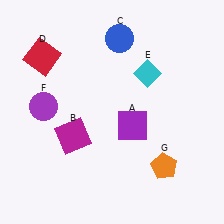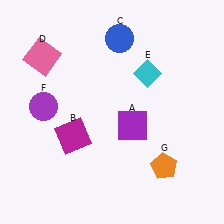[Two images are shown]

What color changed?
The square (D) changed from red in Image 1 to pink in Image 2.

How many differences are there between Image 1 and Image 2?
There is 1 difference between the two images.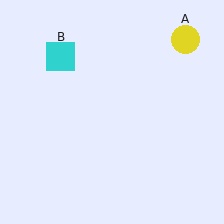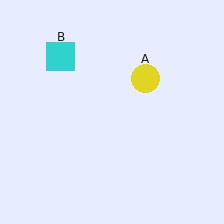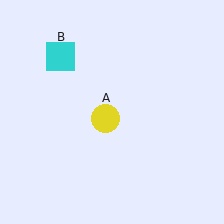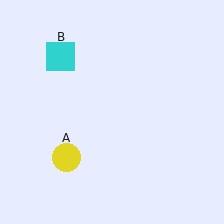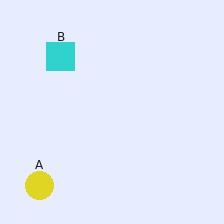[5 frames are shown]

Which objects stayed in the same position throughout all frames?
Cyan square (object B) remained stationary.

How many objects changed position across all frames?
1 object changed position: yellow circle (object A).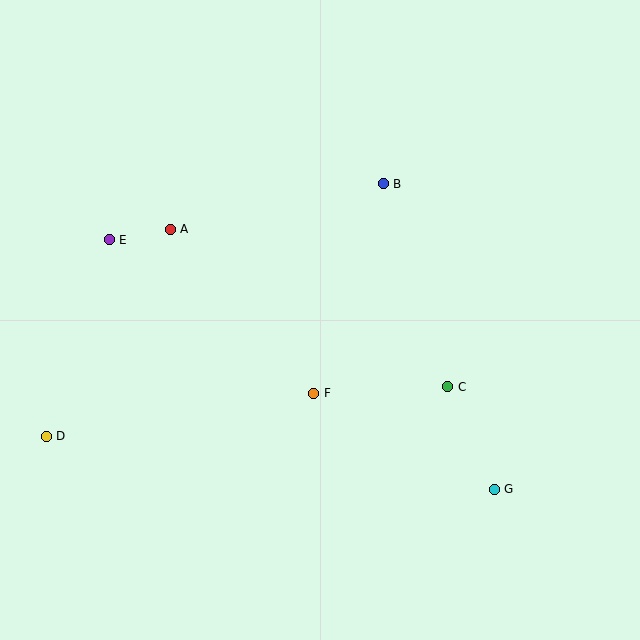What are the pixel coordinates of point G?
Point G is at (494, 490).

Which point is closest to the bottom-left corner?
Point D is closest to the bottom-left corner.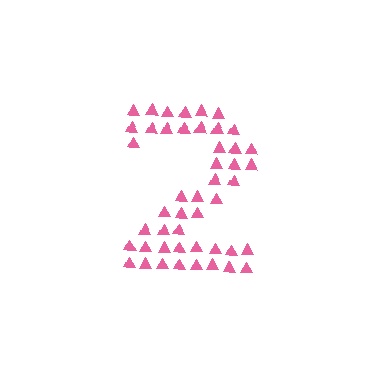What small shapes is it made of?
It is made of small triangles.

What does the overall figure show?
The overall figure shows the digit 2.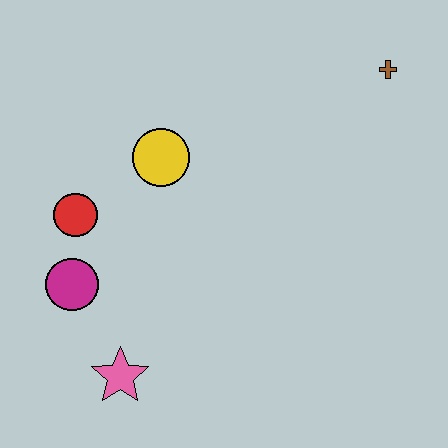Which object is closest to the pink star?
The magenta circle is closest to the pink star.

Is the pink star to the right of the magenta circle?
Yes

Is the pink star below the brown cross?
Yes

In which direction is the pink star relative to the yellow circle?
The pink star is below the yellow circle.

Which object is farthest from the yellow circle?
The brown cross is farthest from the yellow circle.